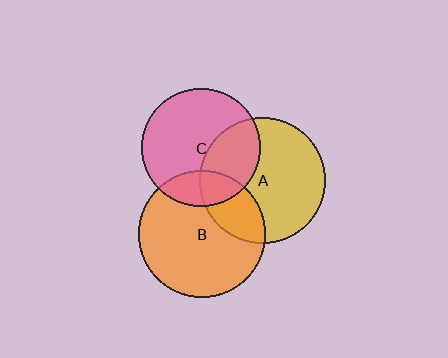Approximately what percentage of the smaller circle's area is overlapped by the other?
Approximately 25%.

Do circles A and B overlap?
Yes.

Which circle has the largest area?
Circle B (orange).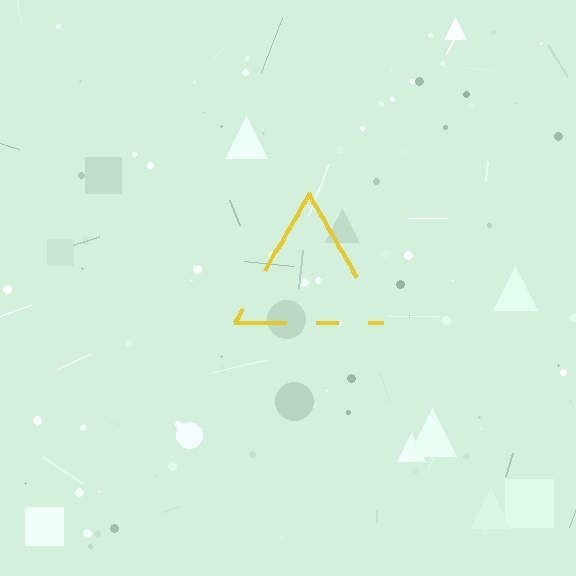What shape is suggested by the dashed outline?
The dashed outline suggests a triangle.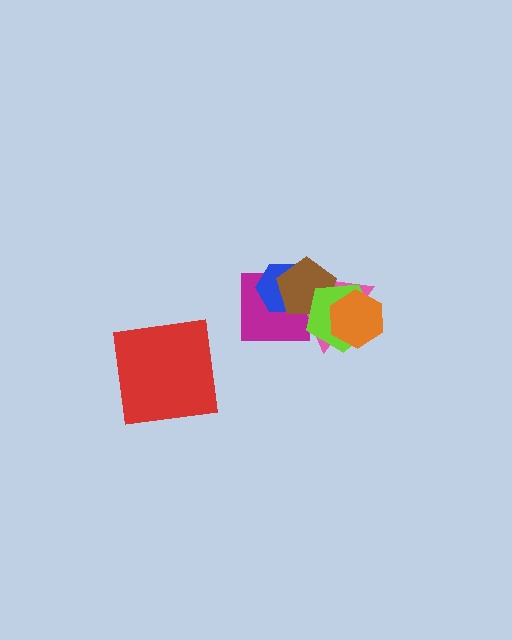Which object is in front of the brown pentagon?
The lime pentagon is in front of the brown pentagon.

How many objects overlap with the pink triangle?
5 objects overlap with the pink triangle.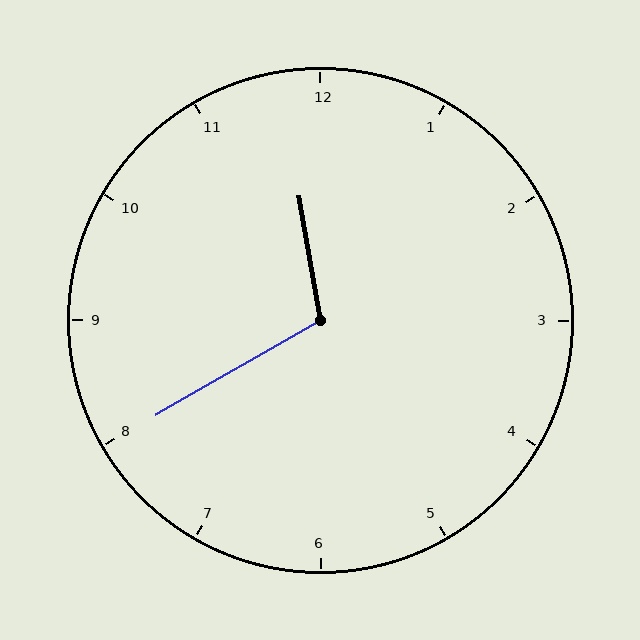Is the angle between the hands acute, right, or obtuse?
It is obtuse.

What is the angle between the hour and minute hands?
Approximately 110 degrees.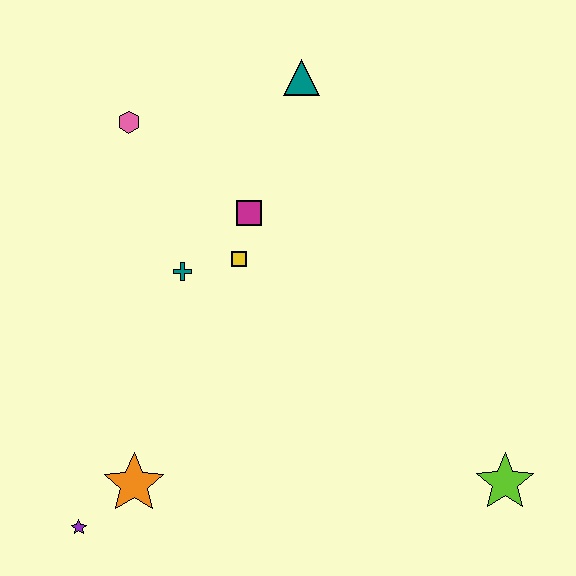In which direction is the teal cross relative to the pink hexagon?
The teal cross is below the pink hexagon.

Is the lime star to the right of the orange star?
Yes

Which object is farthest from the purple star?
The teal triangle is farthest from the purple star.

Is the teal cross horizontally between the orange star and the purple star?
No